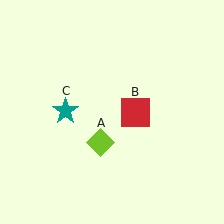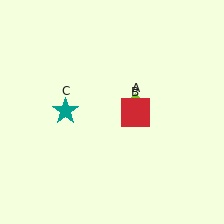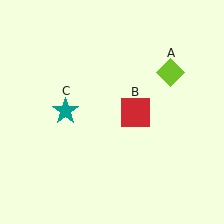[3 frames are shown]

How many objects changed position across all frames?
1 object changed position: lime diamond (object A).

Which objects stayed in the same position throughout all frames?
Red square (object B) and teal star (object C) remained stationary.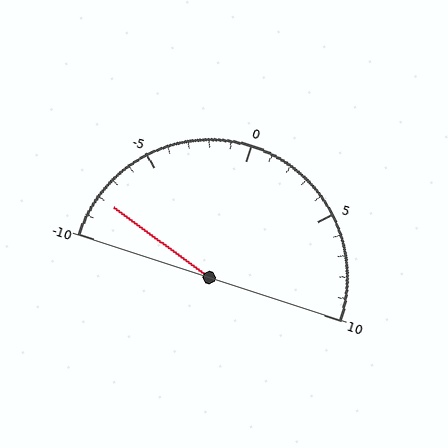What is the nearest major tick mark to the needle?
The nearest major tick mark is -10.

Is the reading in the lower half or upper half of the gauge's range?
The reading is in the lower half of the range (-10 to 10).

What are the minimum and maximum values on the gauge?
The gauge ranges from -10 to 10.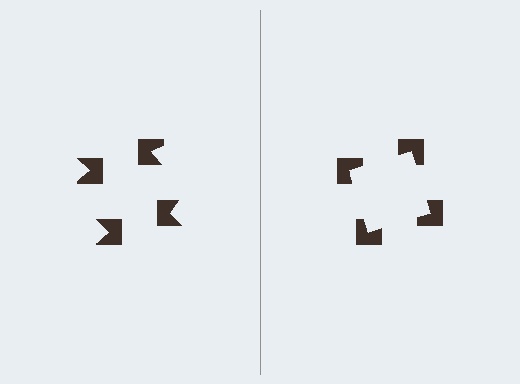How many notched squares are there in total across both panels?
8 — 4 on each side.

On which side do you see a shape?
An illusory square appears on the right side. On the left side the wedge cuts are rotated, so no coherent shape forms.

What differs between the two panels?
The notched squares are positioned identically on both sides; only the wedge orientations differ. On the right they align to a square; on the left they are misaligned.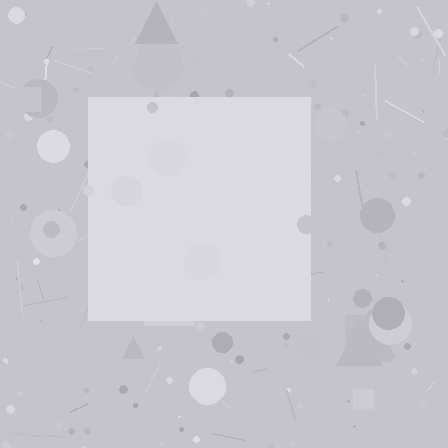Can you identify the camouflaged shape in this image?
The camouflaged shape is a square.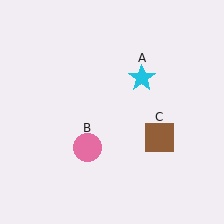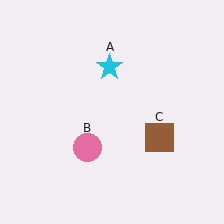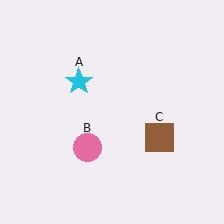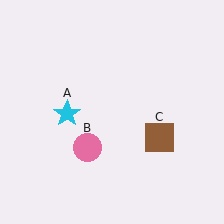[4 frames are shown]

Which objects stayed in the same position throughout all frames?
Pink circle (object B) and brown square (object C) remained stationary.